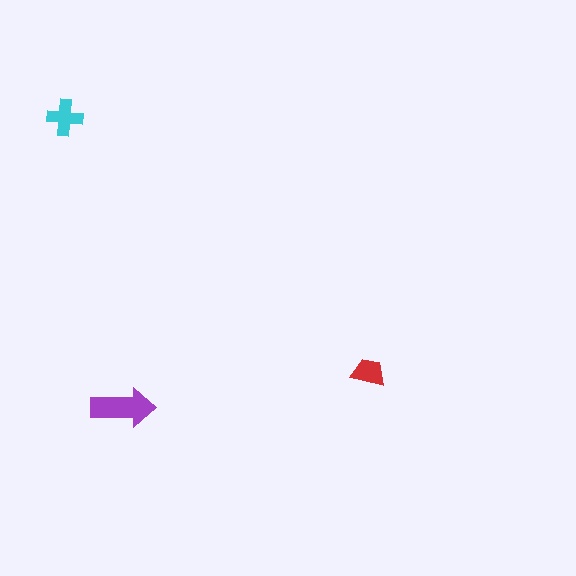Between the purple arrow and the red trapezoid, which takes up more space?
The purple arrow.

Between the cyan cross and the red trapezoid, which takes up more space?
The cyan cross.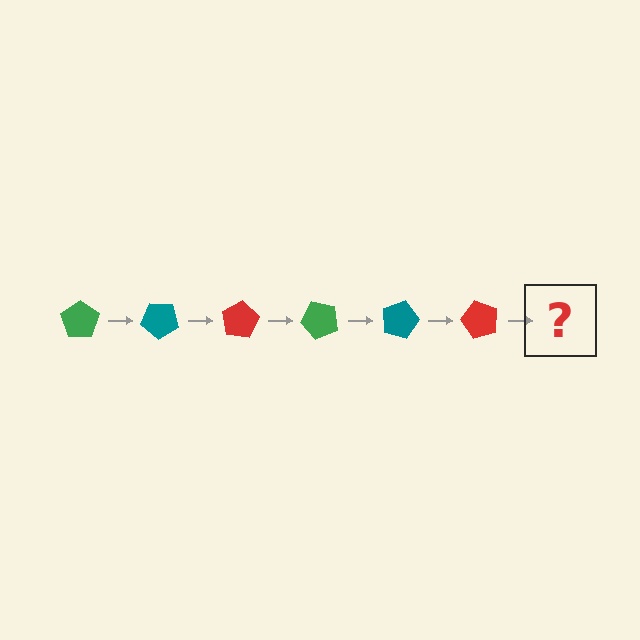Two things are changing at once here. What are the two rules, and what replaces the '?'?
The two rules are that it rotates 40 degrees each step and the color cycles through green, teal, and red. The '?' should be a green pentagon, rotated 240 degrees from the start.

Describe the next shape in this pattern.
It should be a green pentagon, rotated 240 degrees from the start.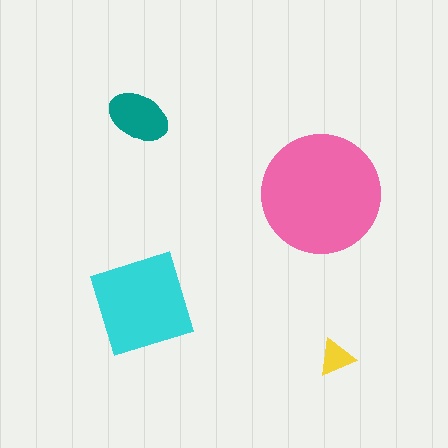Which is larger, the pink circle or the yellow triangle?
The pink circle.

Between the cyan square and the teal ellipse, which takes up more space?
The cyan square.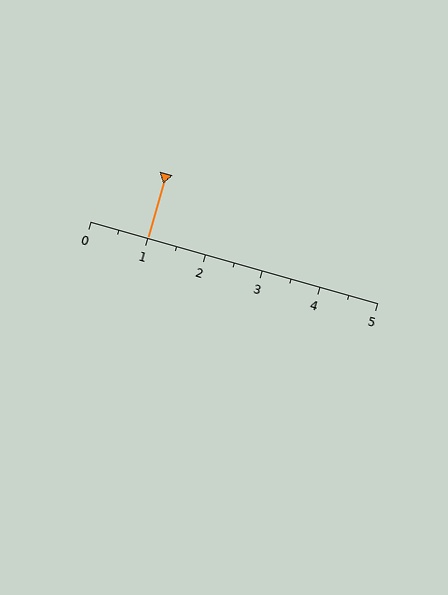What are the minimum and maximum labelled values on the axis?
The axis runs from 0 to 5.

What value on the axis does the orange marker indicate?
The marker indicates approximately 1.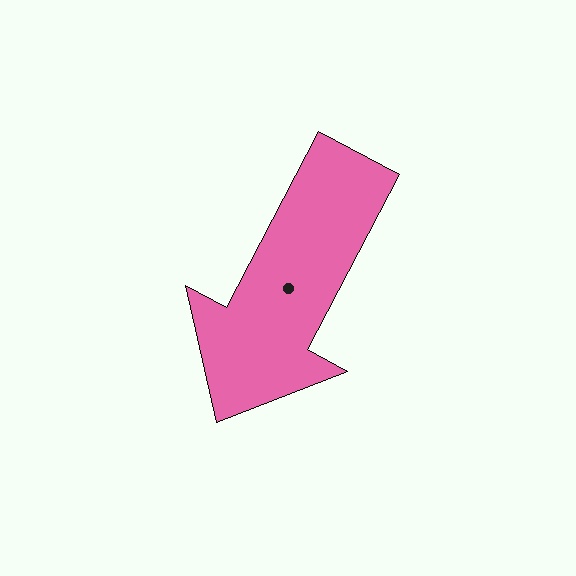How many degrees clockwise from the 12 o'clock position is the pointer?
Approximately 208 degrees.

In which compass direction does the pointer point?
Southwest.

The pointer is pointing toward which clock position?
Roughly 7 o'clock.